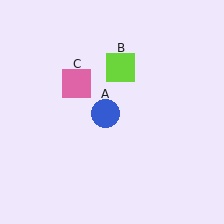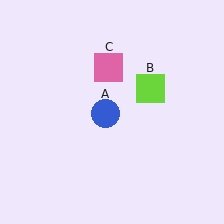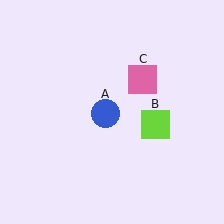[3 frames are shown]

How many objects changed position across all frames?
2 objects changed position: lime square (object B), pink square (object C).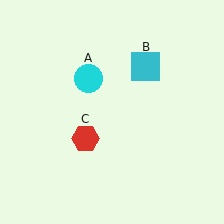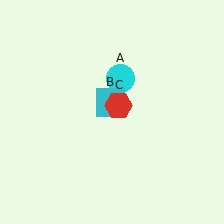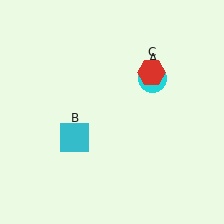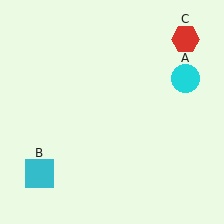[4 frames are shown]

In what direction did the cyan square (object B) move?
The cyan square (object B) moved down and to the left.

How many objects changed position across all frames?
3 objects changed position: cyan circle (object A), cyan square (object B), red hexagon (object C).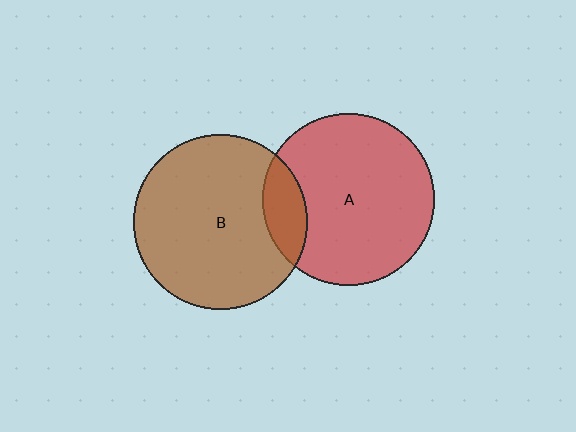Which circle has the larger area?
Circle B (brown).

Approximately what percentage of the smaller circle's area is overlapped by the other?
Approximately 15%.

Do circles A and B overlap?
Yes.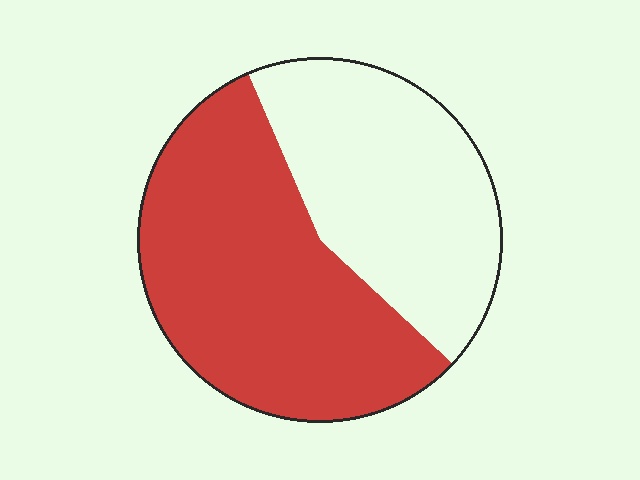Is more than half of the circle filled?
Yes.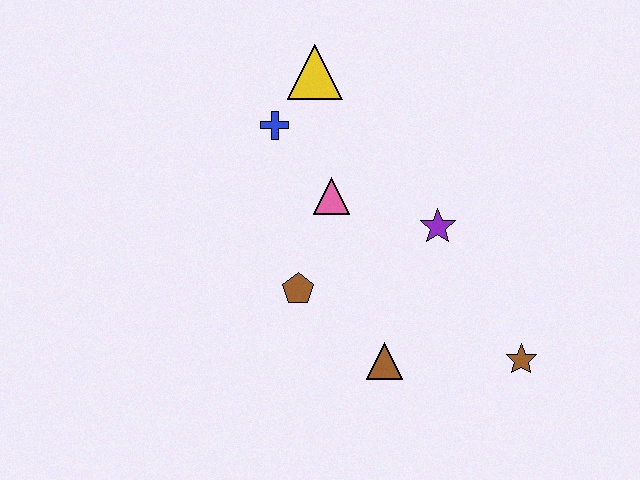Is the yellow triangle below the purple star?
No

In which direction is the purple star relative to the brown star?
The purple star is above the brown star.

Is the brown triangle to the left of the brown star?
Yes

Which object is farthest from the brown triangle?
The yellow triangle is farthest from the brown triangle.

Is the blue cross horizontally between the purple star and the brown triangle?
No